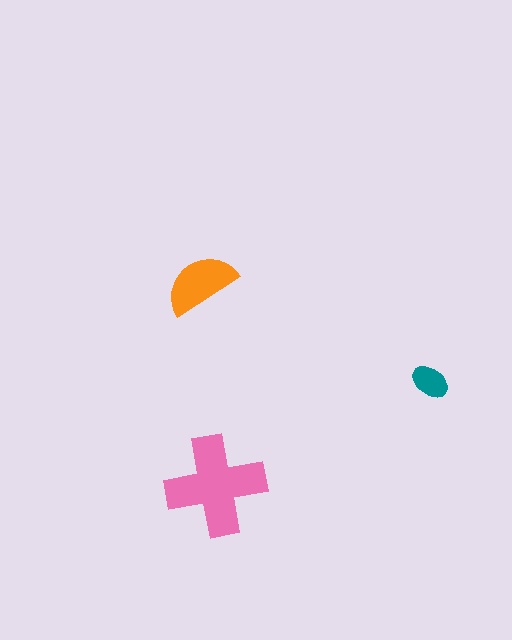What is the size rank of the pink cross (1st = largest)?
1st.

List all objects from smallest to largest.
The teal ellipse, the orange semicircle, the pink cross.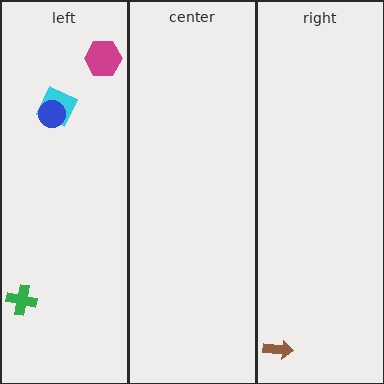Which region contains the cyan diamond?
The left region.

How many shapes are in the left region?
4.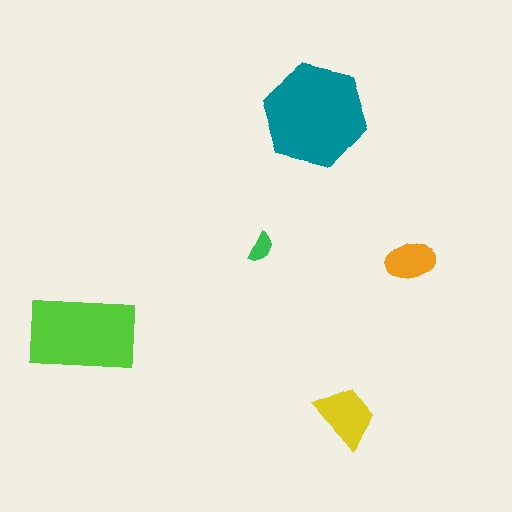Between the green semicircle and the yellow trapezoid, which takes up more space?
The yellow trapezoid.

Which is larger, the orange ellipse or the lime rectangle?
The lime rectangle.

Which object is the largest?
The teal hexagon.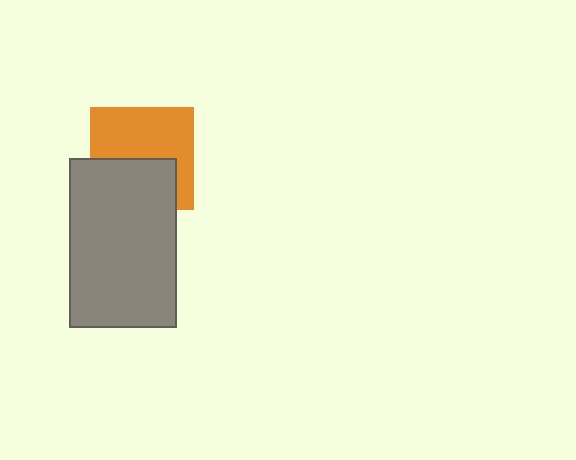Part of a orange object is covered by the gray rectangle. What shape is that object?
It is a square.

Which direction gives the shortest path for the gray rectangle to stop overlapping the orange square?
Moving down gives the shortest separation.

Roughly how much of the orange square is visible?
About half of it is visible (roughly 57%).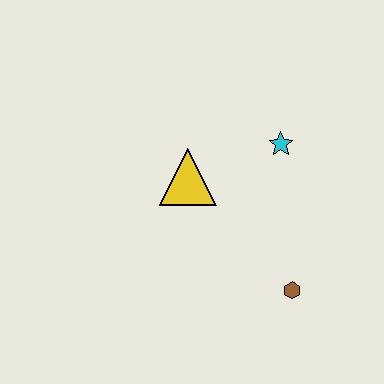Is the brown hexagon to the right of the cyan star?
Yes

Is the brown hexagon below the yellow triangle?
Yes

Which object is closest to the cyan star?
The yellow triangle is closest to the cyan star.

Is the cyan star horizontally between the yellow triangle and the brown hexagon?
Yes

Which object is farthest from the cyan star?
The brown hexagon is farthest from the cyan star.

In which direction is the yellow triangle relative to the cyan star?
The yellow triangle is to the left of the cyan star.